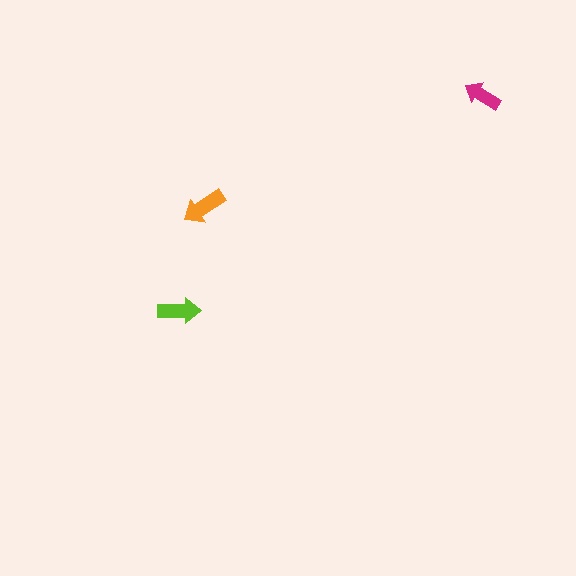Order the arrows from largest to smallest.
the orange one, the lime one, the magenta one.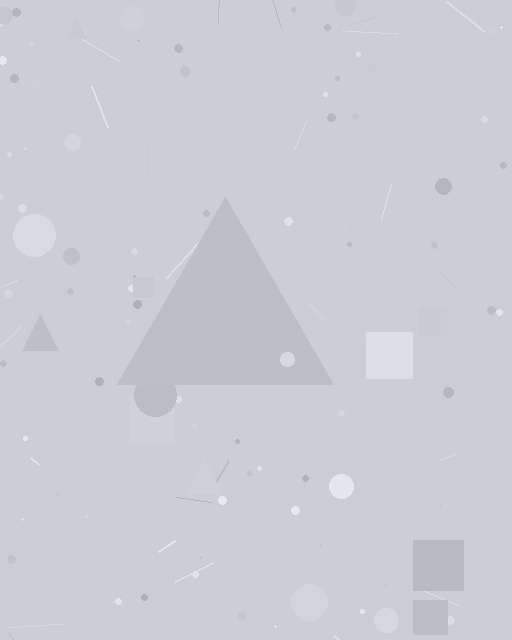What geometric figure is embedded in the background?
A triangle is embedded in the background.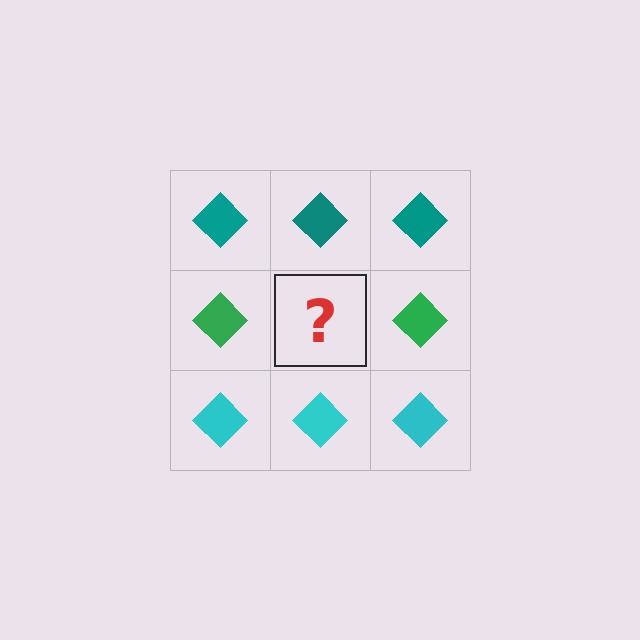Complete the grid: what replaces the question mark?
The question mark should be replaced with a green diamond.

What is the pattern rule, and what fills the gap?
The rule is that each row has a consistent color. The gap should be filled with a green diamond.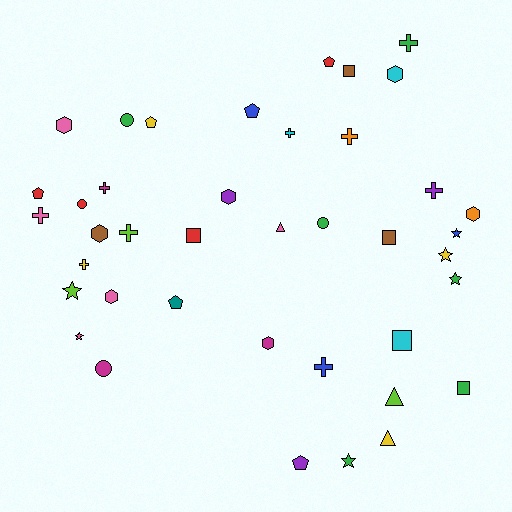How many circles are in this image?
There are 4 circles.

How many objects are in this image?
There are 40 objects.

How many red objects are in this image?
There are 4 red objects.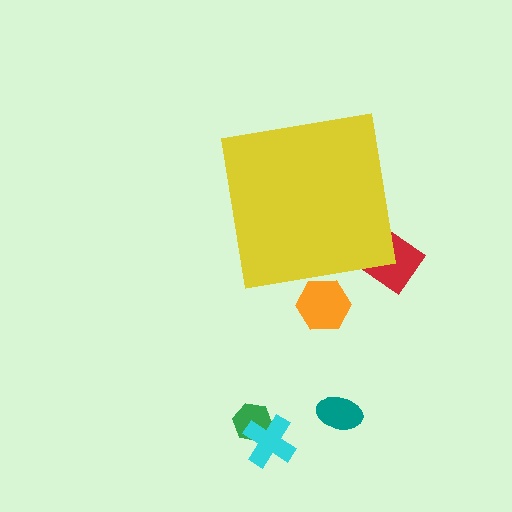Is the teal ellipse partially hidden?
No, the teal ellipse is fully visible.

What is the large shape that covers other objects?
A yellow square.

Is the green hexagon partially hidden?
No, the green hexagon is fully visible.